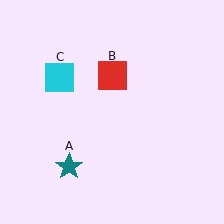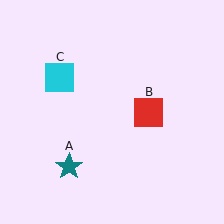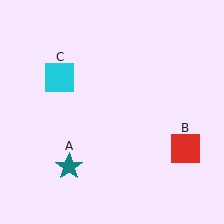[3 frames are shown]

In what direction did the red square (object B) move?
The red square (object B) moved down and to the right.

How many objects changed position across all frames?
1 object changed position: red square (object B).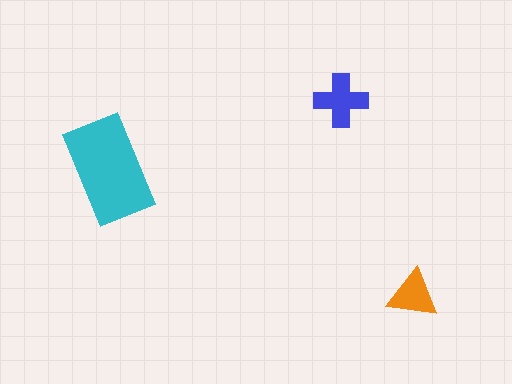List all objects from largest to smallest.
The cyan rectangle, the blue cross, the orange triangle.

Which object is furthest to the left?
The cyan rectangle is leftmost.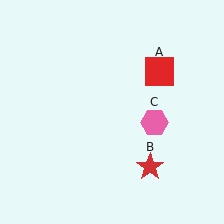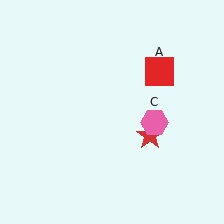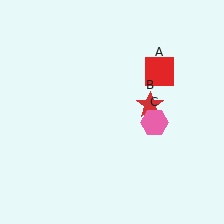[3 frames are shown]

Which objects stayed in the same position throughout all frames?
Red square (object A) and pink hexagon (object C) remained stationary.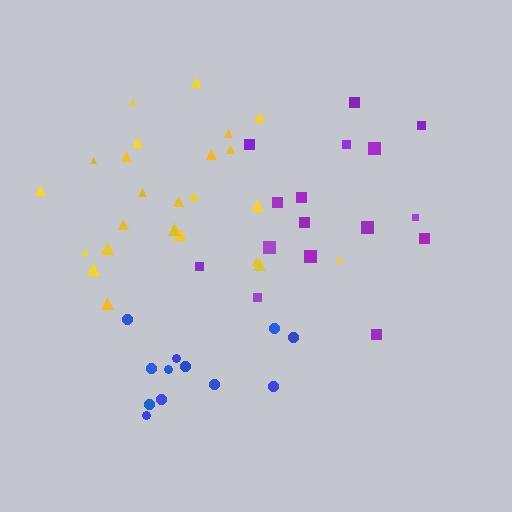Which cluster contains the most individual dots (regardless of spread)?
Yellow (25).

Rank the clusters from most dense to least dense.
yellow, blue, purple.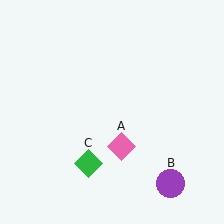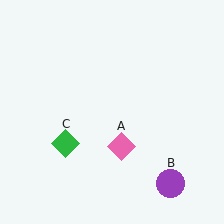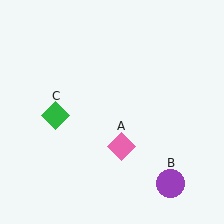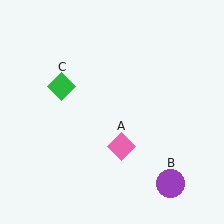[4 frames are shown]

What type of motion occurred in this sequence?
The green diamond (object C) rotated clockwise around the center of the scene.